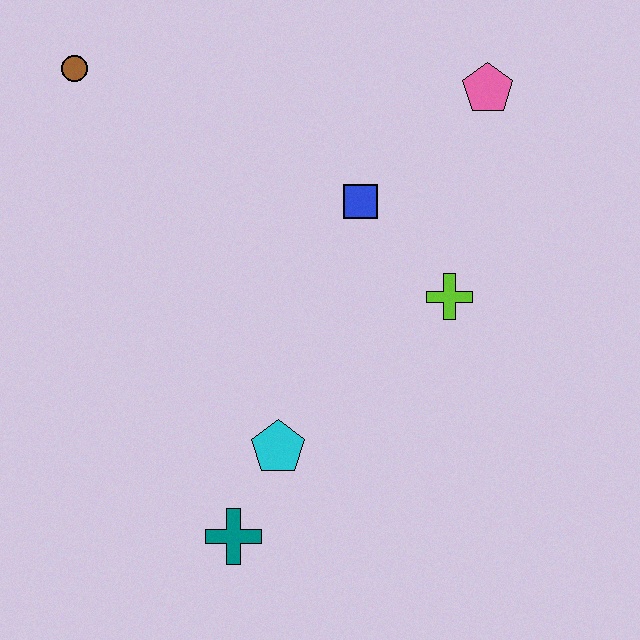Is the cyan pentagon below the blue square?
Yes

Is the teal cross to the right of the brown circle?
Yes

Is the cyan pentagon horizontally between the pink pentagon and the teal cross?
Yes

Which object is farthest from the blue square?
The teal cross is farthest from the blue square.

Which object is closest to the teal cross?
The cyan pentagon is closest to the teal cross.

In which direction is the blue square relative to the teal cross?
The blue square is above the teal cross.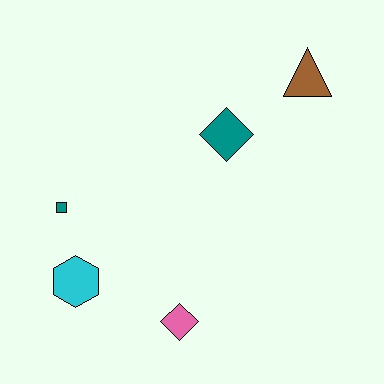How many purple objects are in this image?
There are no purple objects.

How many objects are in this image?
There are 5 objects.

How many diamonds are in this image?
There are 2 diamonds.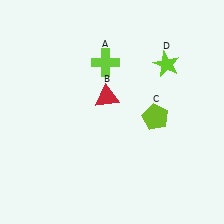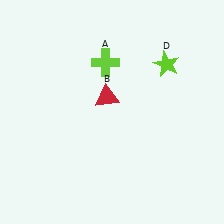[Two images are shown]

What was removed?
The lime pentagon (C) was removed in Image 2.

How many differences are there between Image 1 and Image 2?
There is 1 difference between the two images.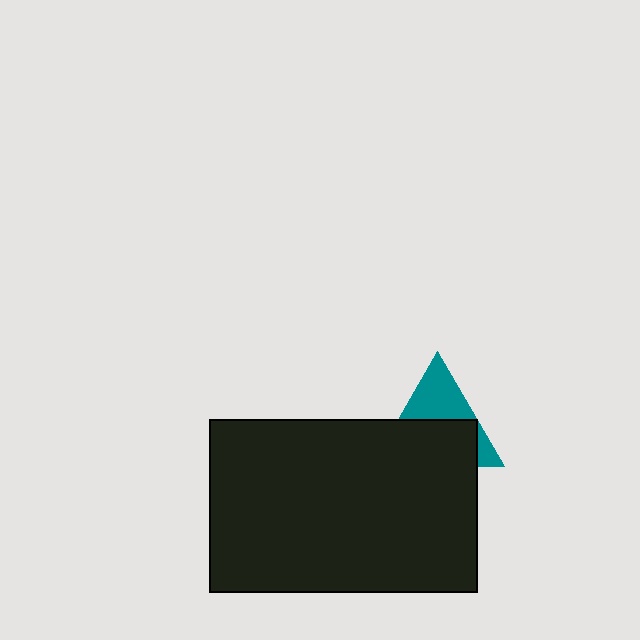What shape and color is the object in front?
The object in front is a black rectangle.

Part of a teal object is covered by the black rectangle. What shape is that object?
It is a triangle.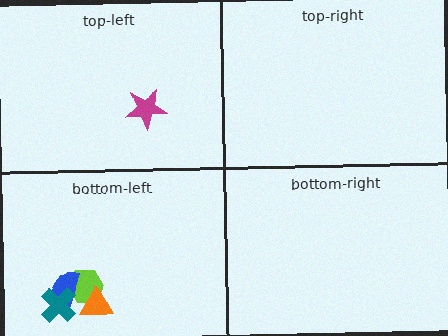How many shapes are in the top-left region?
1.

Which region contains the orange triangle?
The bottom-left region.